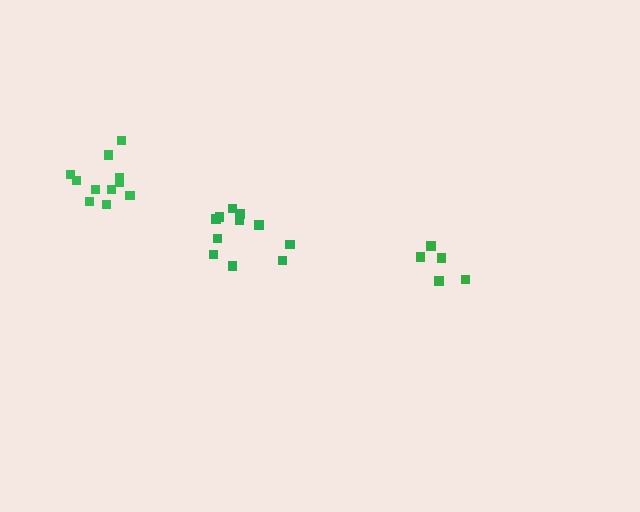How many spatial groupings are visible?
There are 3 spatial groupings.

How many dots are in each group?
Group 1: 11 dots, Group 2: 5 dots, Group 3: 11 dots (27 total).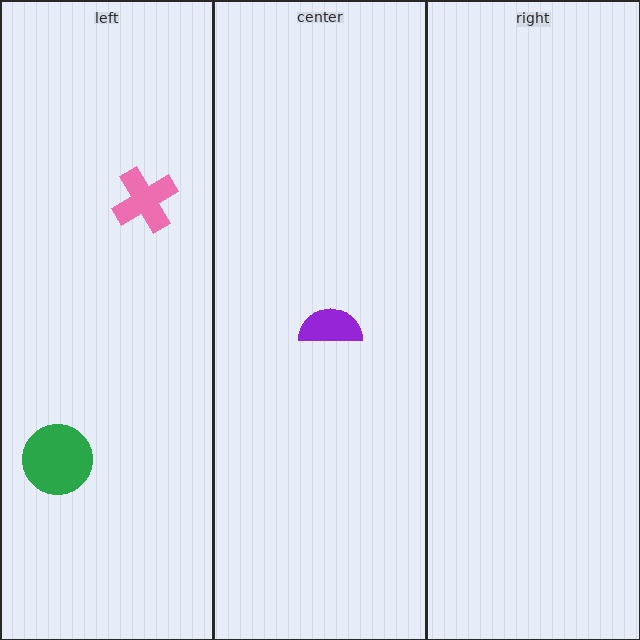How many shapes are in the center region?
1.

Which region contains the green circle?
The left region.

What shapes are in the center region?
The purple semicircle.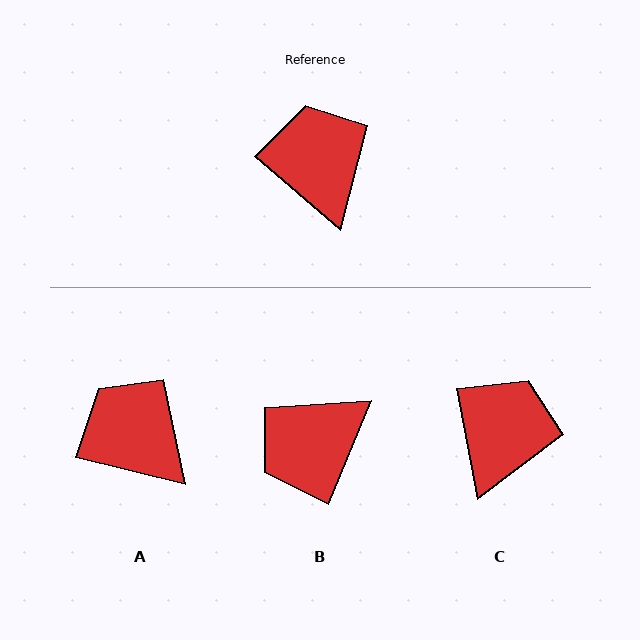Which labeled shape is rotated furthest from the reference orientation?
B, about 108 degrees away.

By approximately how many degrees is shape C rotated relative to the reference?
Approximately 39 degrees clockwise.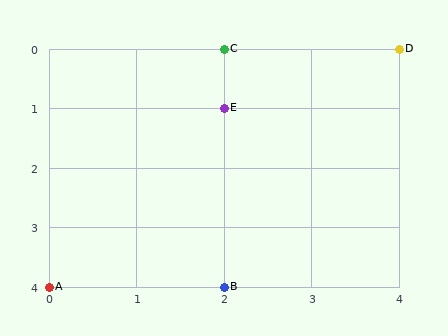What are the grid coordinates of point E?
Point E is at grid coordinates (2, 1).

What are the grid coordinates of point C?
Point C is at grid coordinates (2, 0).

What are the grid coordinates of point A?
Point A is at grid coordinates (0, 4).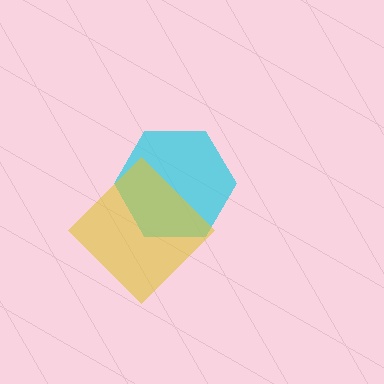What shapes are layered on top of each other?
The layered shapes are: a cyan hexagon, a yellow diamond.